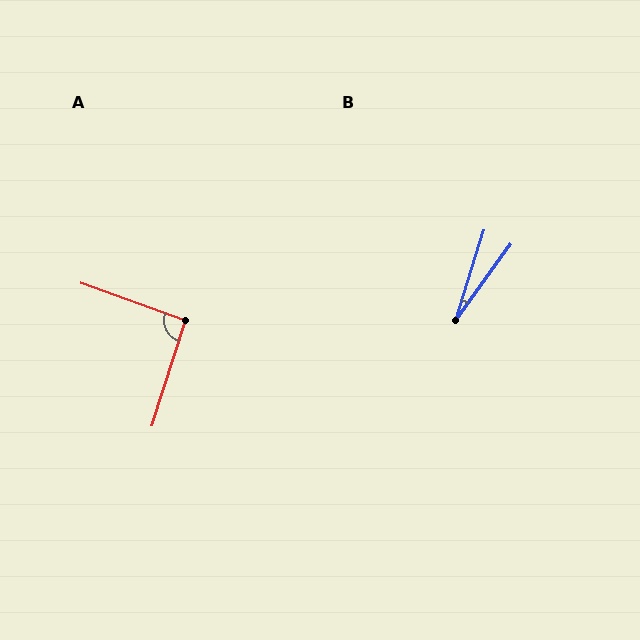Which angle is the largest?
A, at approximately 92 degrees.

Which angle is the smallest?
B, at approximately 19 degrees.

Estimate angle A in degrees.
Approximately 92 degrees.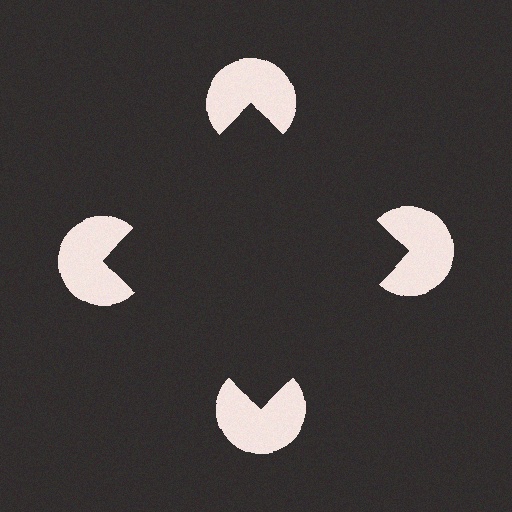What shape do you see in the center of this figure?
An illusory square — its edges are inferred from the aligned wedge cuts in the pac-man discs, not physically drawn.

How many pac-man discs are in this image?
There are 4 — one at each vertex of the illusory square.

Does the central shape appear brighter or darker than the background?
It typically appears slightly darker than the background, even though no actual brightness change is drawn.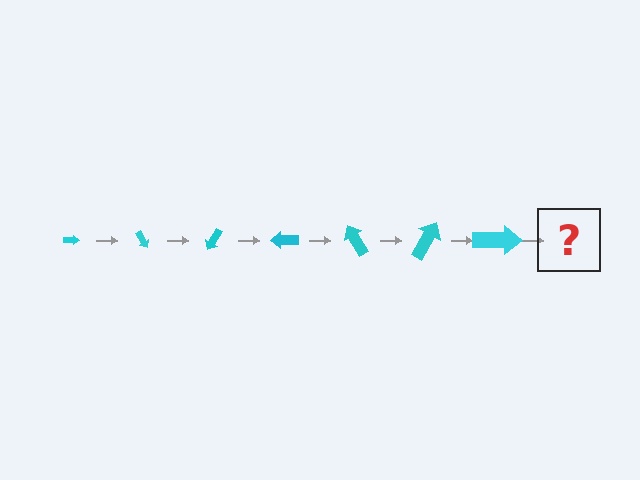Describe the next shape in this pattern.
It should be an arrow, larger than the previous one and rotated 420 degrees from the start.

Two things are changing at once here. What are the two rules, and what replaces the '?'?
The two rules are that the arrow grows larger each step and it rotates 60 degrees each step. The '?' should be an arrow, larger than the previous one and rotated 420 degrees from the start.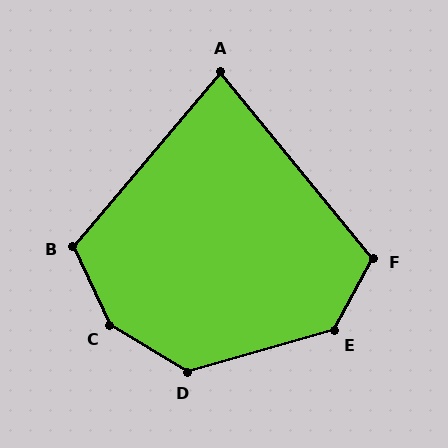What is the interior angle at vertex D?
Approximately 133 degrees (obtuse).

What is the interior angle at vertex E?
Approximately 135 degrees (obtuse).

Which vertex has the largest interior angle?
C, at approximately 146 degrees.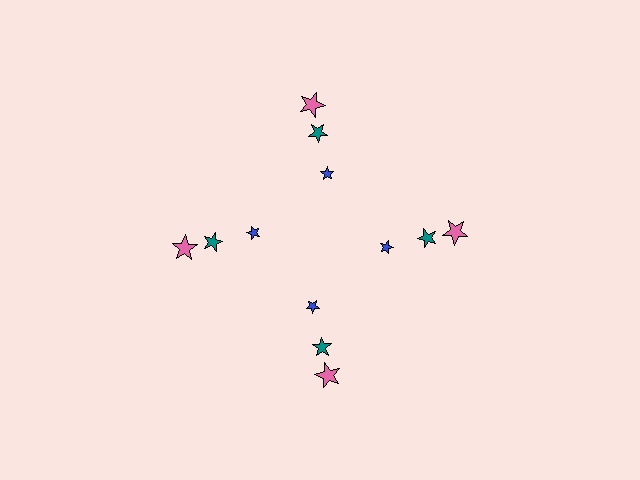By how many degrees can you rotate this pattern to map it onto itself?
The pattern maps onto itself every 90 degrees of rotation.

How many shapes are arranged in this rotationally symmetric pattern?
There are 12 shapes, arranged in 4 groups of 3.